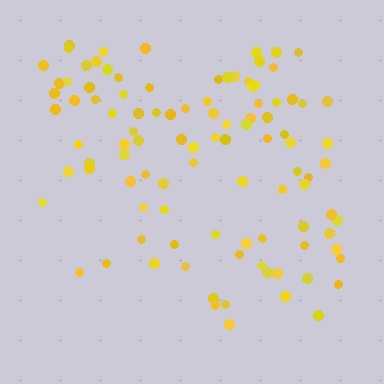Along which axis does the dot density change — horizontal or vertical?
Vertical.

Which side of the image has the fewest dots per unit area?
The bottom.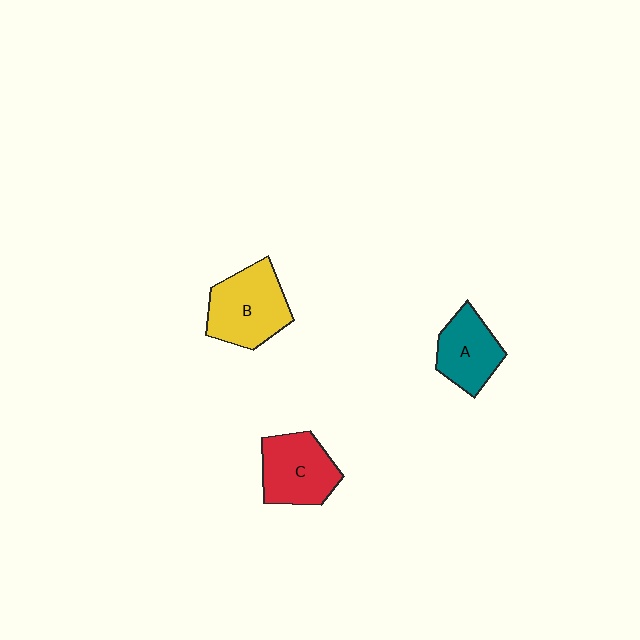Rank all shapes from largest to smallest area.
From largest to smallest: B (yellow), C (red), A (teal).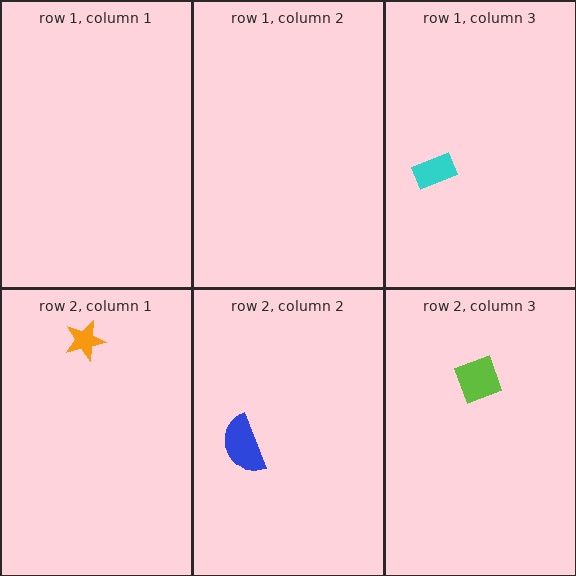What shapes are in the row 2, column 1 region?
The orange star.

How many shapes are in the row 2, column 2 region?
1.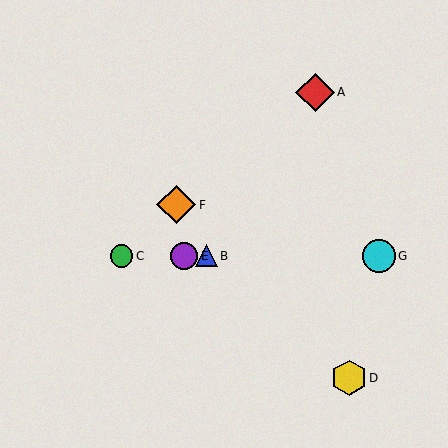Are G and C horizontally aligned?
Yes, both are at y≈256.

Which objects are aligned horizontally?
Objects B, C, E, G are aligned horizontally.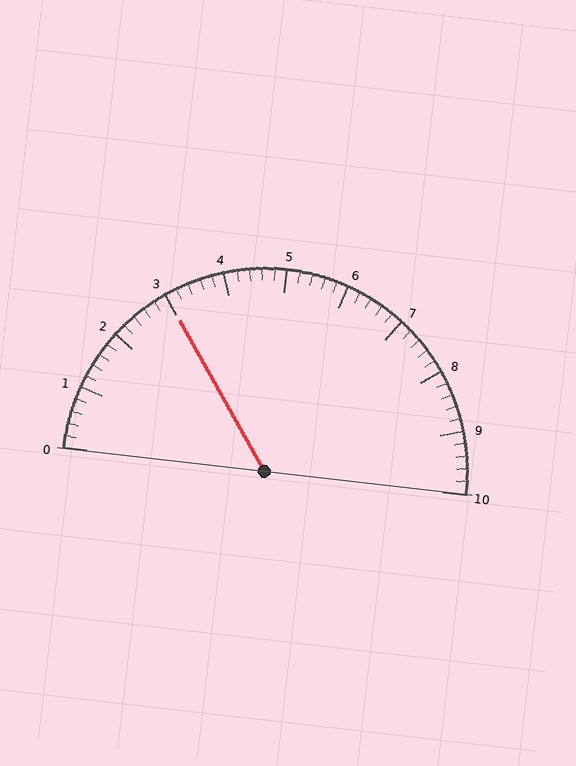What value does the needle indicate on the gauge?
The needle indicates approximately 3.0.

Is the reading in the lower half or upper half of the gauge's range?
The reading is in the lower half of the range (0 to 10).